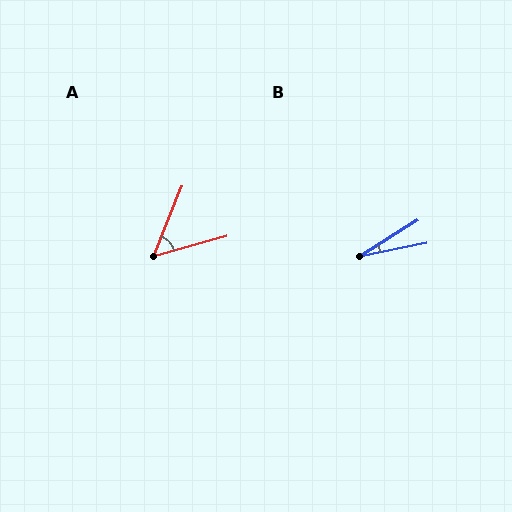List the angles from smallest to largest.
B (21°), A (53°).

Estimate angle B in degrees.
Approximately 21 degrees.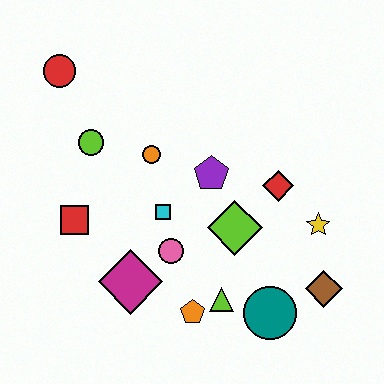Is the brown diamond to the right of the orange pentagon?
Yes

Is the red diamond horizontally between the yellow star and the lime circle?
Yes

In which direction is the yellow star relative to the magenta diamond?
The yellow star is to the right of the magenta diamond.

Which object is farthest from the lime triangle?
The red circle is farthest from the lime triangle.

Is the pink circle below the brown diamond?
No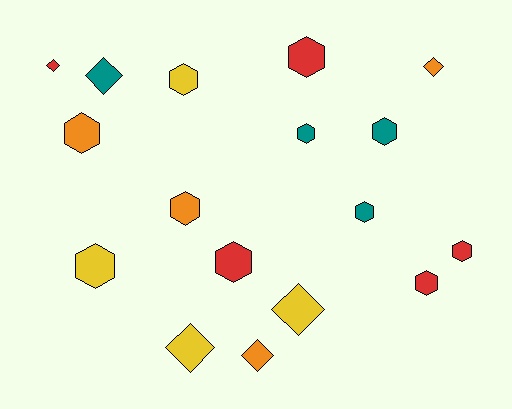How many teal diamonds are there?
There is 1 teal diamond.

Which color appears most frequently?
Red, with 5 objects.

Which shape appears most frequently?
Hexagon, with 11 objects.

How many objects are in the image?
There are 17 objects.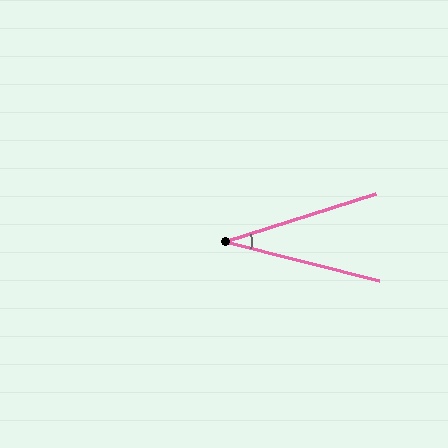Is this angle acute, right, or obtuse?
It is acute.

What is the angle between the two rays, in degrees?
Approximately 32 degrees.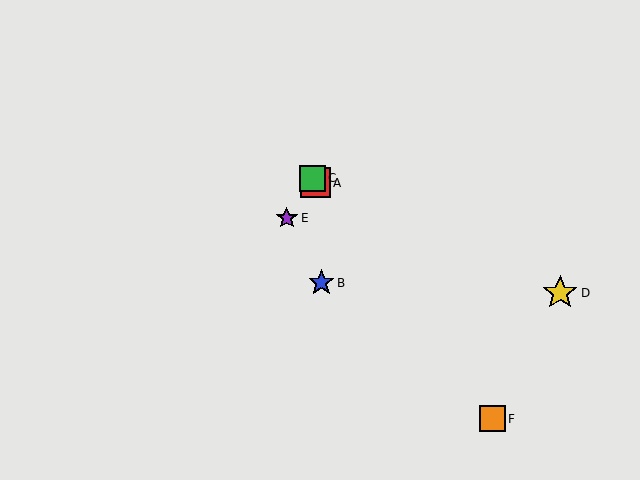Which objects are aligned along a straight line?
Objects A, C, F are aligned along a straight line.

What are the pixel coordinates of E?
Object E is at (287, 218).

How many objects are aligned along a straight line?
3 objects (A, C, F) are aligned along a straight line.